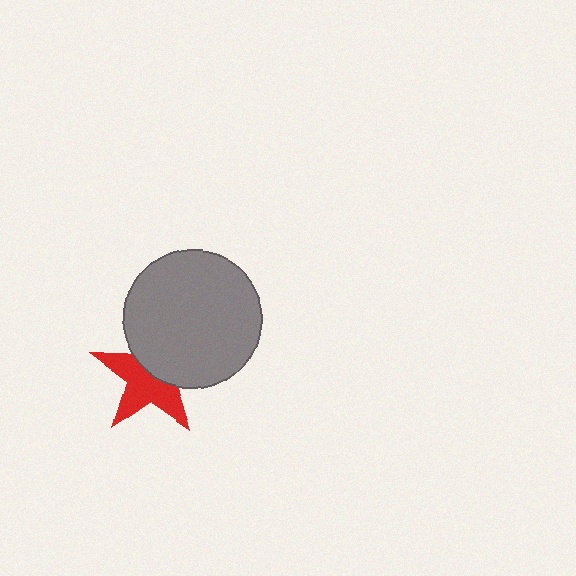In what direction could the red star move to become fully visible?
The red star could move down. That would shift it out from behind the gray circle entirely.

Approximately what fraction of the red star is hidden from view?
Roughly 44% of the red star is hidden behind the gray circle.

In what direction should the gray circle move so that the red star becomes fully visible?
The gray circle should move up. That is the shortest direction to clear the overlap and leave the red star fully visible.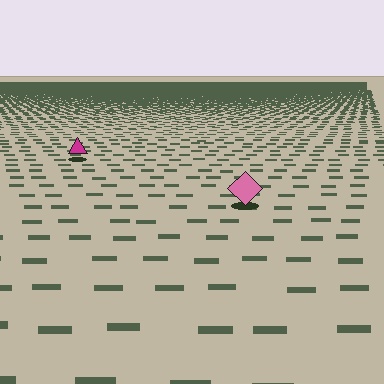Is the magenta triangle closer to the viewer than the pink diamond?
No. The pink diamond is closer — you can tell from the texture gradient: the ground texture is coarser near it.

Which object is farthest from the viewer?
The magenta triangle is farthest from the viewer. It appears smaller and the ground texture around it is denser.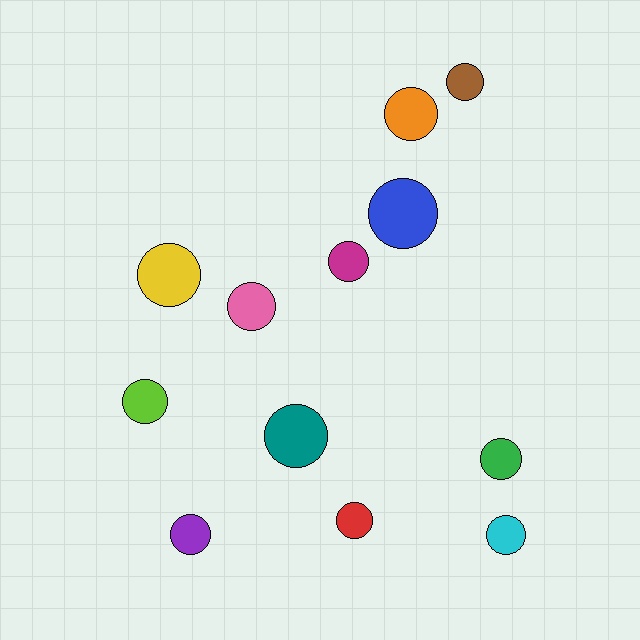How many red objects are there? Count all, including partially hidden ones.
There is 1 red object.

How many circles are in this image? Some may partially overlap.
There are 12 circles.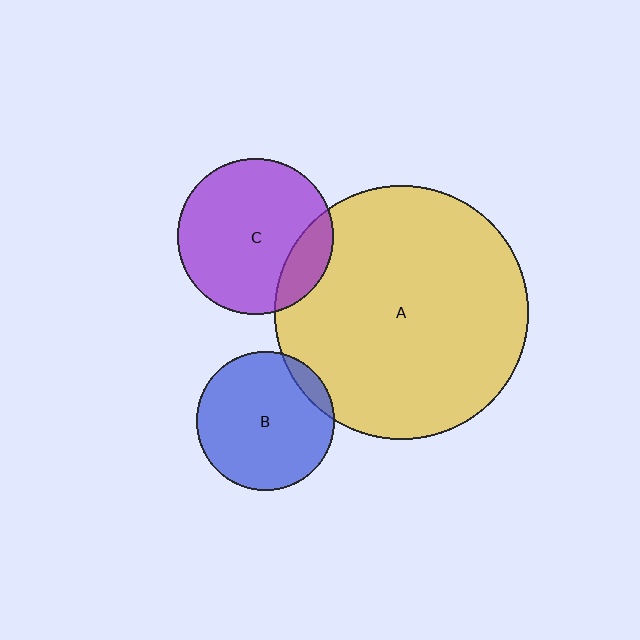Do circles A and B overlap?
Yes.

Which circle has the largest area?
Circle A (yellow).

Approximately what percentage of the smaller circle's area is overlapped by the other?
Approximately 10%.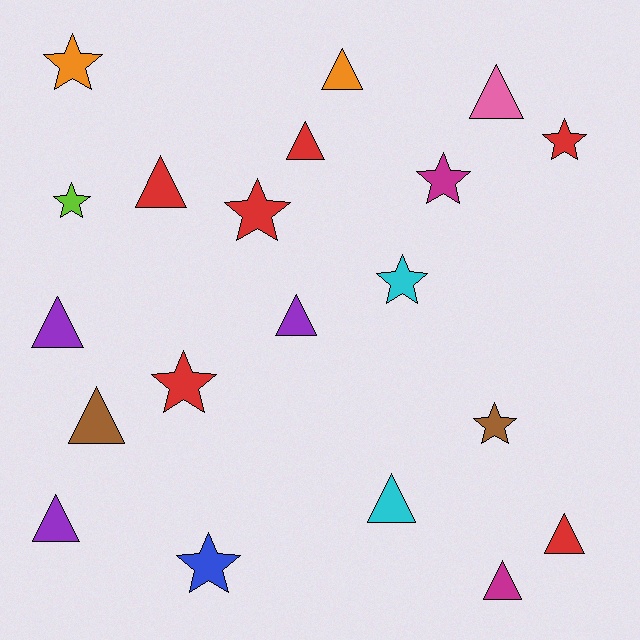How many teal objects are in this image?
There are no teal objects.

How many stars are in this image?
There are 9 stars.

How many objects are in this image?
There are 20 objects.